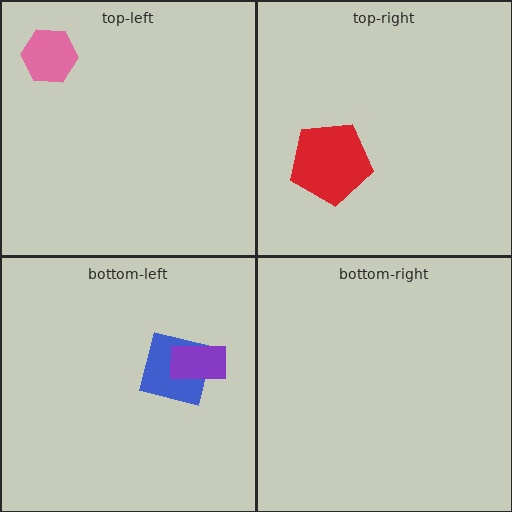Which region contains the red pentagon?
The top-right region.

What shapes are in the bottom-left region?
The blue square, the purple rectangle.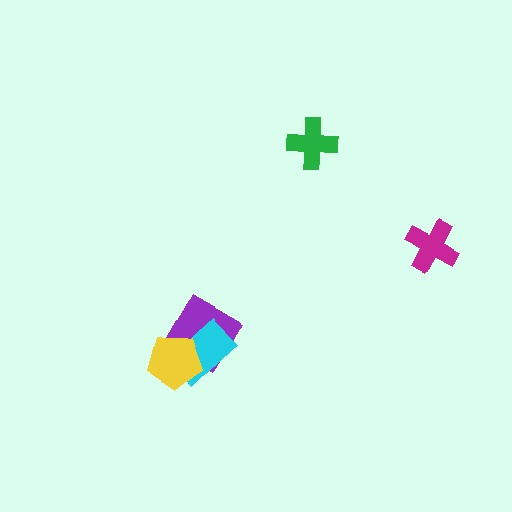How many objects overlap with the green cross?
0 objects overlap with the green cross.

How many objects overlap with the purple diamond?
2 objects overlap with the purple diamond.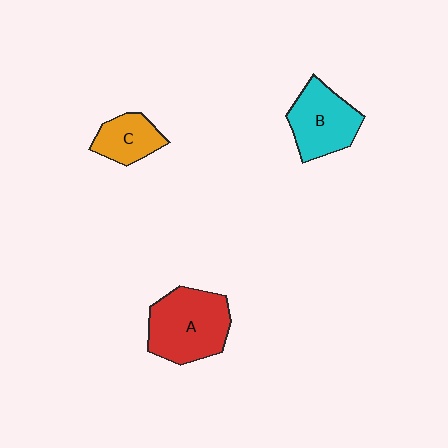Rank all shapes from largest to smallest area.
From largest to smallest: A (red), B (cyan), C (orange).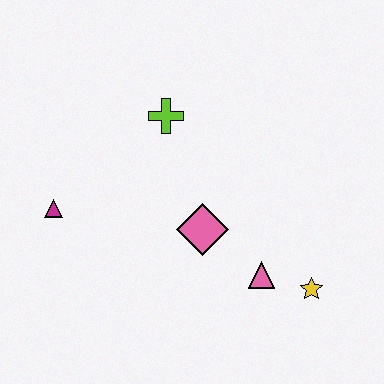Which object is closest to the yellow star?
The pink triangle is closest to the yellow star.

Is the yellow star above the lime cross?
No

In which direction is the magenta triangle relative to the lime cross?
The magenta triangle is to the left of the lime cross.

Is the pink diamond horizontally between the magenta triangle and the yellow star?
Yes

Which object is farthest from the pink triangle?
The magenta triangle is farthest from the pink triangle.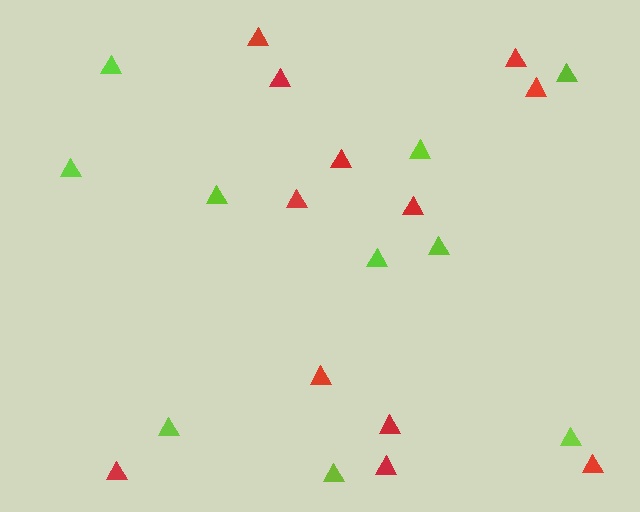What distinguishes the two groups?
There are 2 groups: one group of red triangles (12) and one group of lime triangles (10).